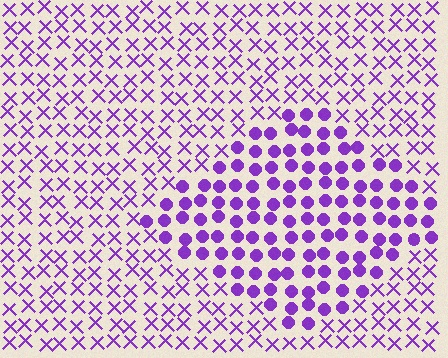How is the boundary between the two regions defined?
The boundary is defined by a change in element shape: circles inside vs. X marks outside. All elements share the same color and spacing.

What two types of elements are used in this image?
The image uses circles inside the diamond region and X marks outside it.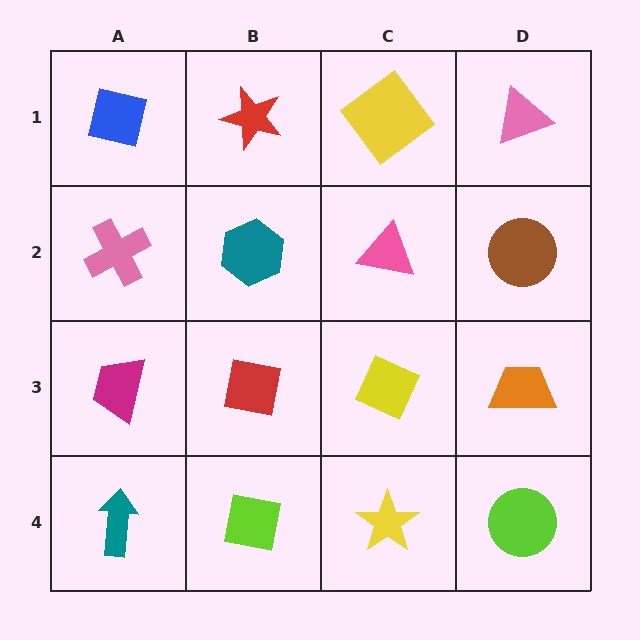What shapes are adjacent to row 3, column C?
A pink triangle (row 2, column C), a yellow star (row 4, column C), a red square (row 3, column B), an orange trapezoid (row 3, column D).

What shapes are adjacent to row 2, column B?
A red star (row 1, column B), a red square (row 3, column B), a pink cross (row 2, column A), a pink triangle (row 2, column C).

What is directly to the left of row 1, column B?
A blue square.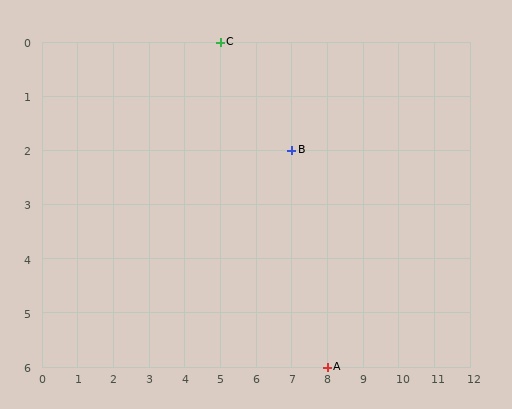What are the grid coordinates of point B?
Point B is at grid coordinates (7, 2).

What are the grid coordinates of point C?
Point C is at grid coordinates (5, 0).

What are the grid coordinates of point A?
Point A is at grid coordinates (8, 6).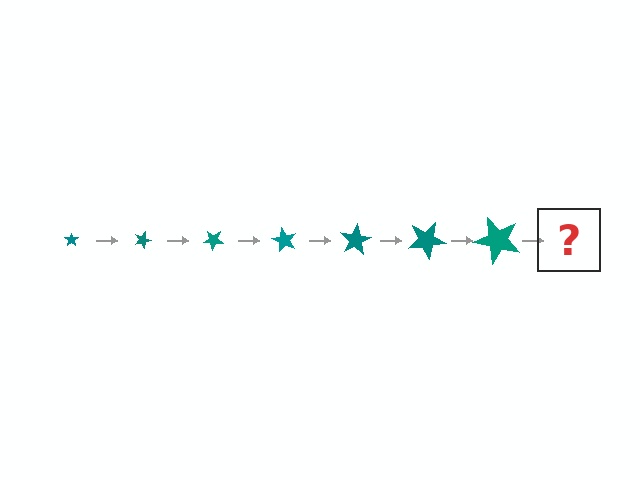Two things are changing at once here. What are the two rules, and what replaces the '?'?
The two rules are that the star grows larger each step and it rotates 20 degrees each step. The '?' should be a star, larger than the previous one and rotated 140 degrees from the start.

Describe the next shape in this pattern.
It should be a star, larger than the previous one and rotated 140 degrees from the start.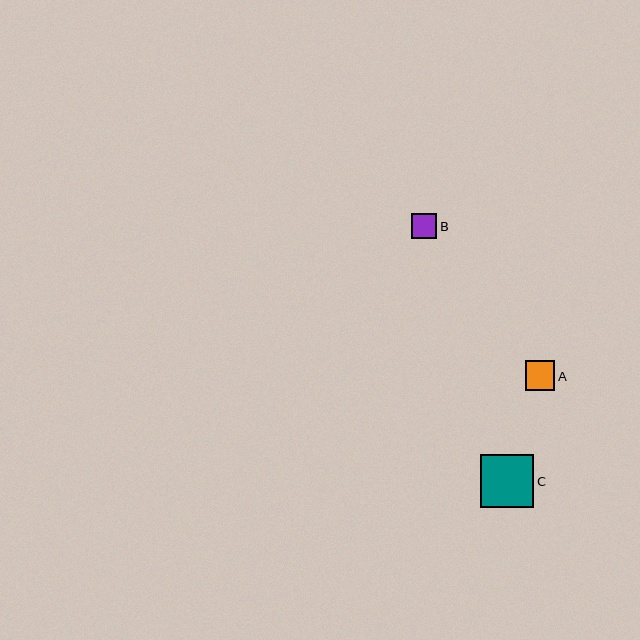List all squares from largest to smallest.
From largest to smallest: C, A, B.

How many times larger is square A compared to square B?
Square A is approximately 1.2 times the size of square B.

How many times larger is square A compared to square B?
Square A is approximately 1.2 times the size of square B.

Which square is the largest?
Square C is the largest with a size of approximately 53 pixels.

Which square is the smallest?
Square B is the smallest with a size of approximately 26 pixels.